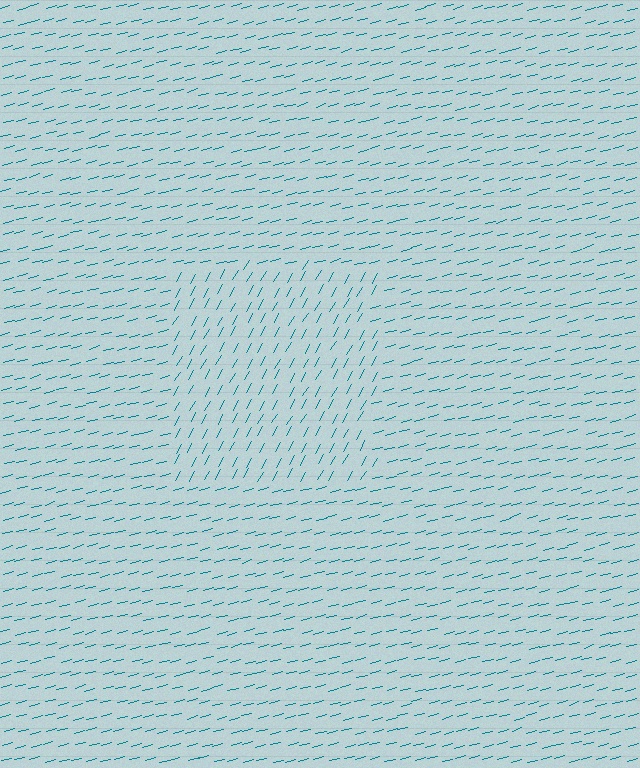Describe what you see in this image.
The image is filled with small teal line segments. A rectangle region in the image has lines oriented differently from the surrounding lines, creating a visible texture boundary.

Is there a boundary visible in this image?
Yes, there is a texture boundary formed by a change in line orientation.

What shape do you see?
I see a rectangle.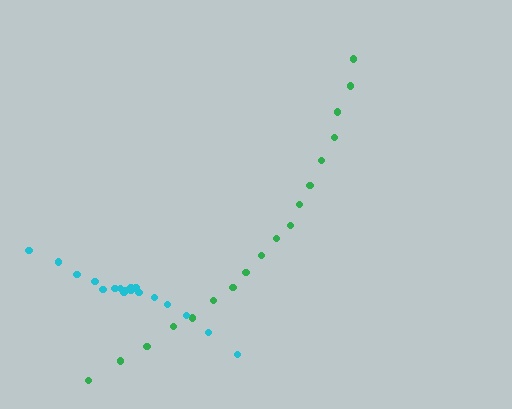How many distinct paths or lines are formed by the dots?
There are 2 distinct paths.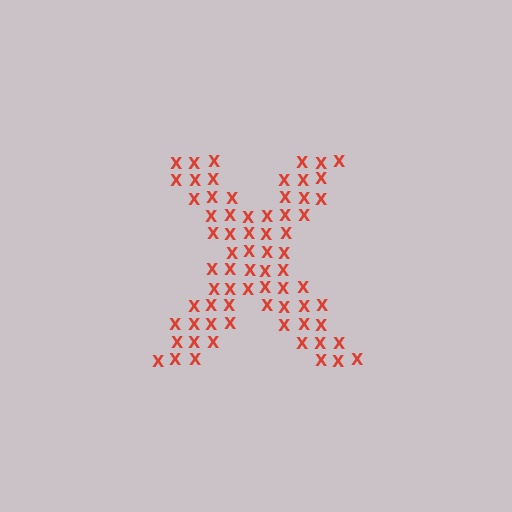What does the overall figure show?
The overall figure shows the letter X.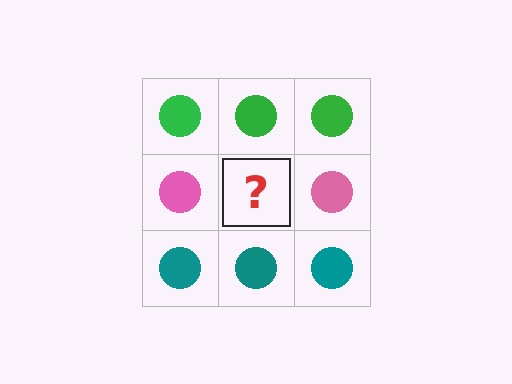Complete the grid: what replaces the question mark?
The question mark should be replaced with a pink circle.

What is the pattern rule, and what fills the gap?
The rule is that each row has a consistent color. The gap should be filled with a pink circle.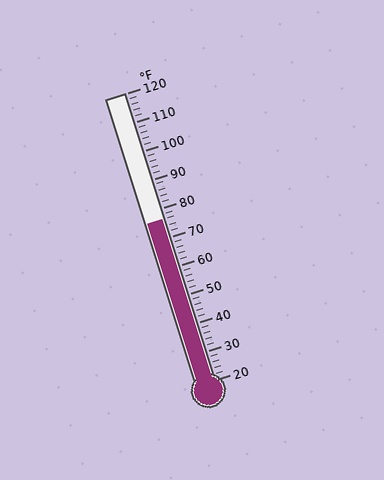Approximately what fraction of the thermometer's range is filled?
The thermometer is filled to approximately 55% of its range.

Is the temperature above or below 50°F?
The temperature is above 50°F.